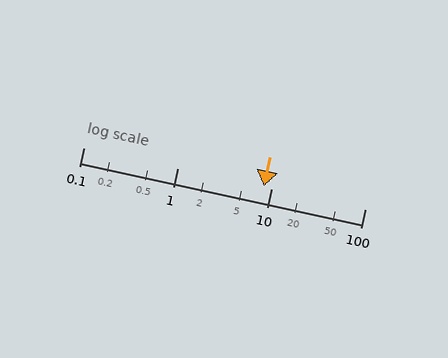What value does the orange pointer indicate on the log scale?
The pointer indicates approximately 8.4.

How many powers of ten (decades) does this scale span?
The scale spans 3 decades, from 0.1 to 100.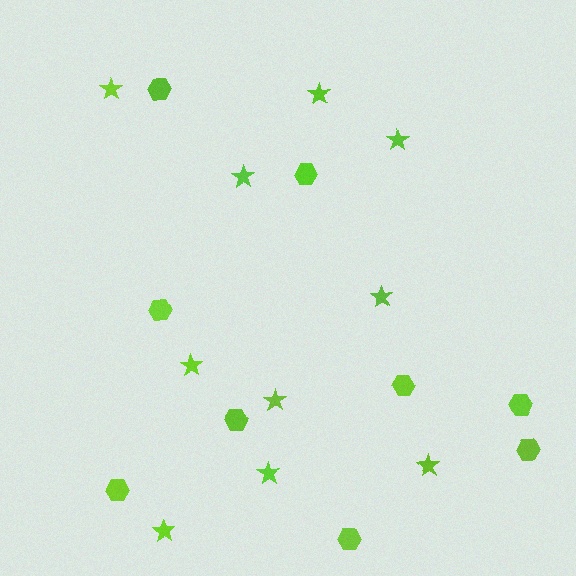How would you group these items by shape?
There are 2 groups: one group of stars (10) and one group of hexagons (9).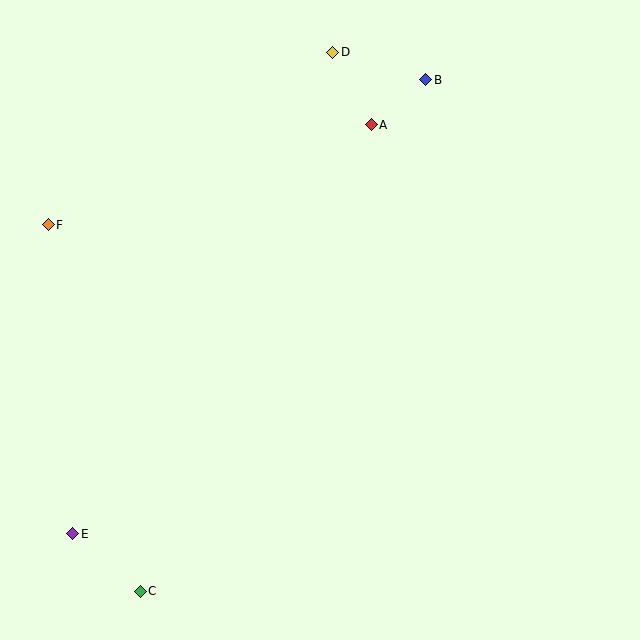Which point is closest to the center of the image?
Point A at (371, 125) is closest to the center.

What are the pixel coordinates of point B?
Point B is at (426, 80).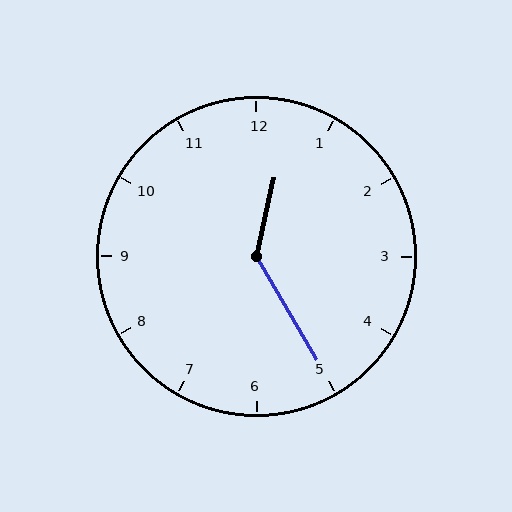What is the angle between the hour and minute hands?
Approximately 138 degrees.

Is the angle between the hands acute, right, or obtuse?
It is obtuse.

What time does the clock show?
12:25.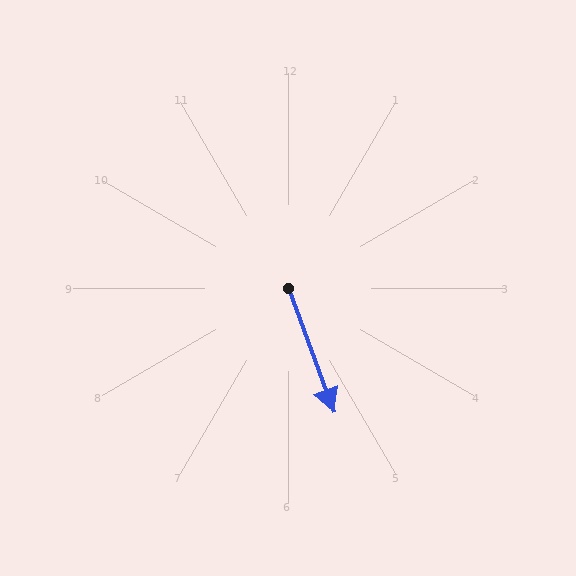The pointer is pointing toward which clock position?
Roughly 5 o'clock.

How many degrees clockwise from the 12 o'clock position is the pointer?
Approximately 160 degrees.